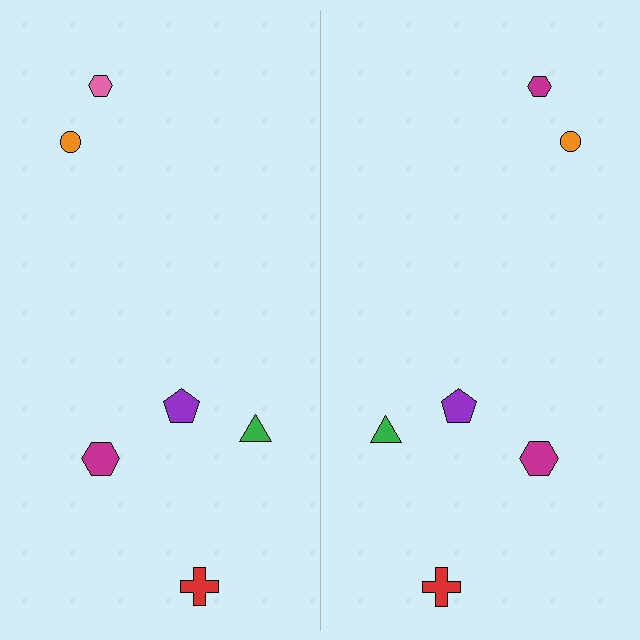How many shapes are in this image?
There are 12 shapes in this image.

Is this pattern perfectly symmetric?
No, the pattern is not perfectly symmetric. The magenta hexagon on the right side breaks the symmetry — its mirror counterpart is pink.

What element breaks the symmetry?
The magenta hexagon on the right side breaks the symmetry — its mirror counterpart is pink.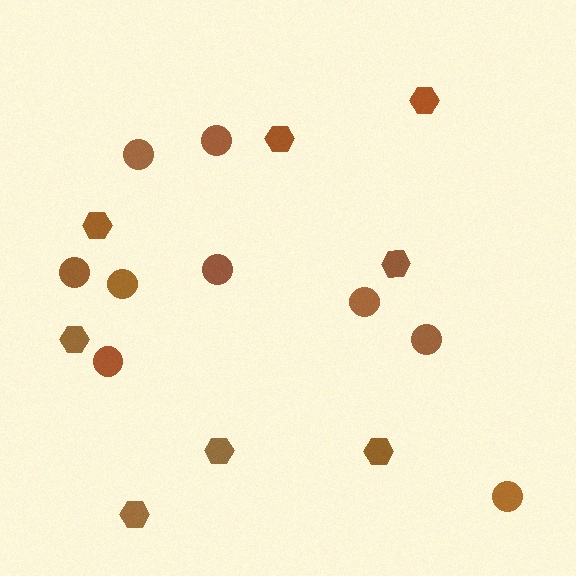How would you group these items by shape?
There are 2 groups: one group of hexagons (8) and one group of circles (9).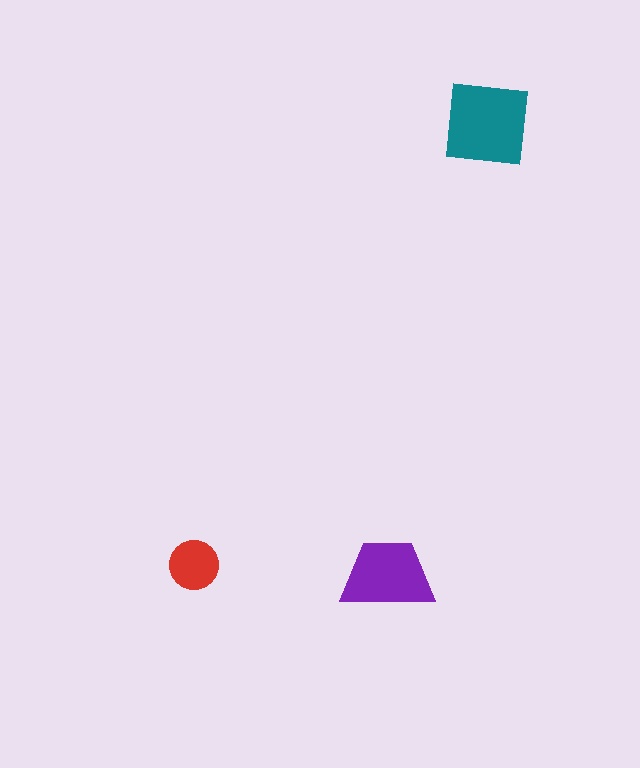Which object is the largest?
The teal square.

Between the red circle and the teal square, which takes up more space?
The teal square.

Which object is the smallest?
The red circle.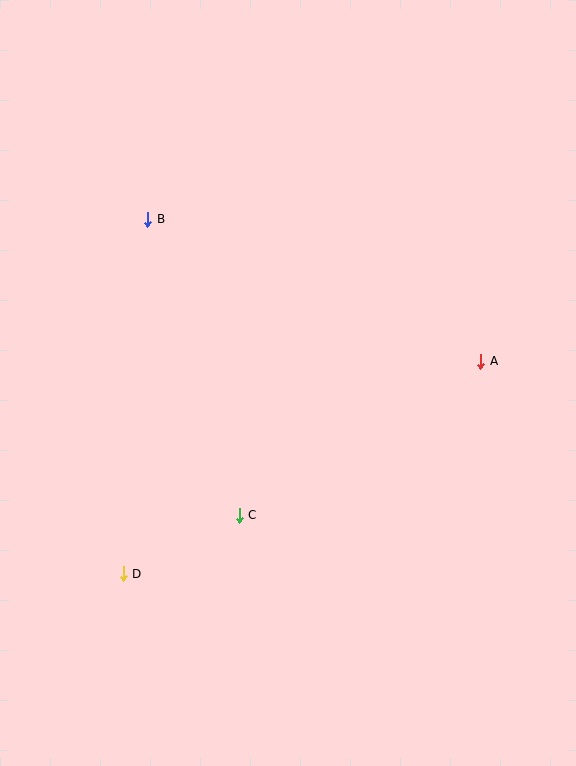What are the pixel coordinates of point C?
Point C is at (239, 515).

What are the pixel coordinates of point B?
Point B is at (148, 219).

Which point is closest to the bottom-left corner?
Point D is closest to the bottom-left corner.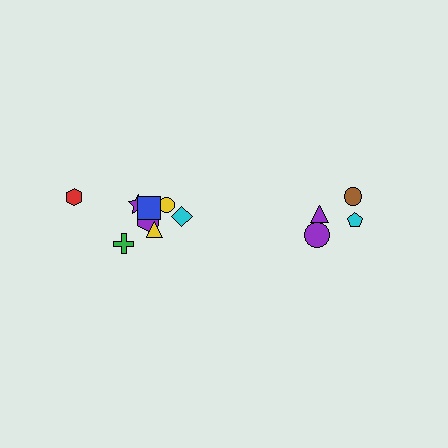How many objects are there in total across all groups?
There are 12 objects.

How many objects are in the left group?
There are 8 objects.